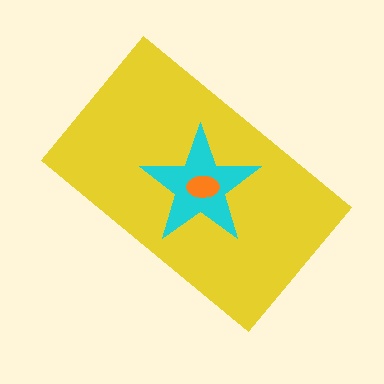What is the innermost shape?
The orange ellipse.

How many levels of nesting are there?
3.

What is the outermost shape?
The yellow rectangle.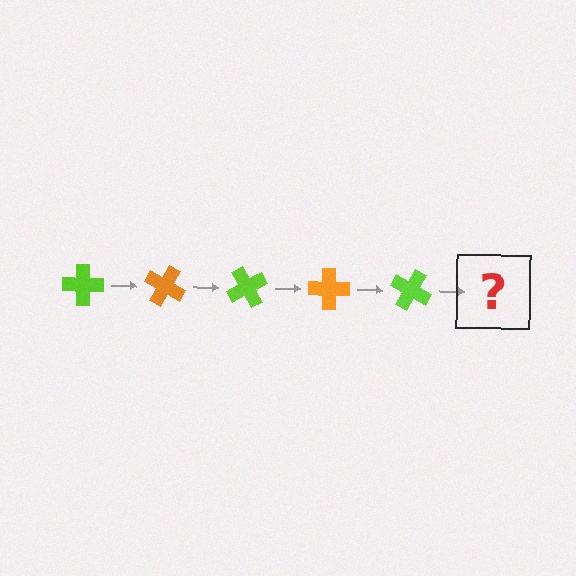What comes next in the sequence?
The next element should be an orange cross, rotated 150 degrees from the start.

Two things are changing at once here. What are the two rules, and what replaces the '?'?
The two rules are that it rotates 30 degrees each step and the color cycles through lime and orange. The '?' should be an orange cross, rotated 150 degrees from the start.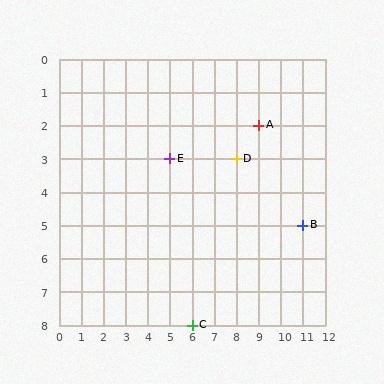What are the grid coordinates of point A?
Point A is at grid coordinates (9, 2).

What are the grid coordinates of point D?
Point D is at grid coordinates (8, 3).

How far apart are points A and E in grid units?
Points A and E are 4 columns and 1 row apart (about 4.1 grid units diagonally).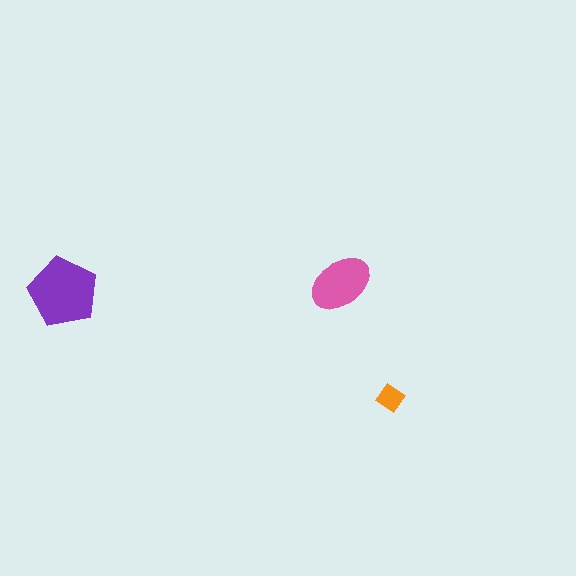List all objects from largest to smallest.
The purple pentagon, the pink ellipse, the orange diamond.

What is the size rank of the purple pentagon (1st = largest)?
1st.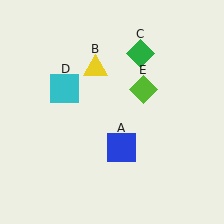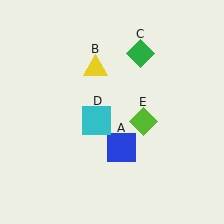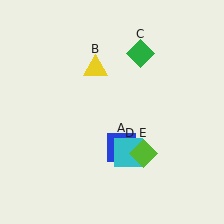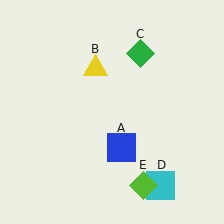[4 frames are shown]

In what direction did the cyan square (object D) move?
The cyan square (object D) moved down and to the right.